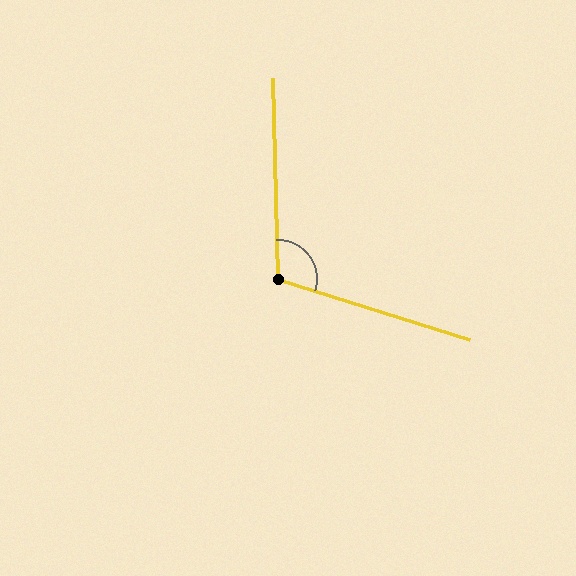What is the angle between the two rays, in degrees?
Approximately 109 degrees.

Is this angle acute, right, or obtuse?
It is obtuse.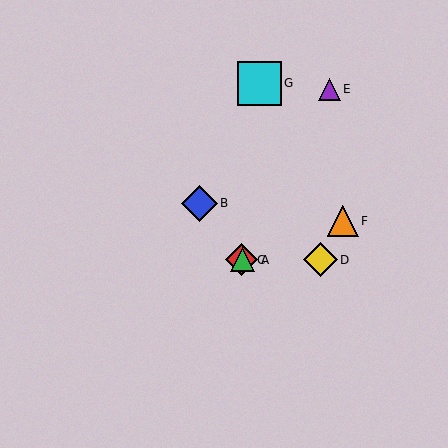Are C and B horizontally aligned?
No, C is at y≈260 and B is at y≈203.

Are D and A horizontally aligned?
Yes, both are at y≈260.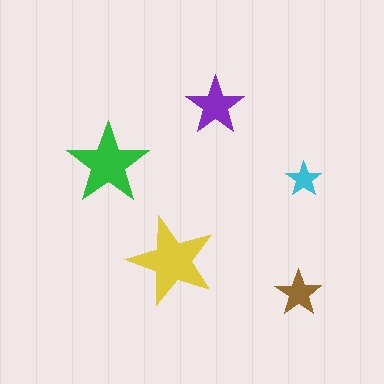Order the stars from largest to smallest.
the yellow one, the green one, the purple one, the brown one, the cyan one.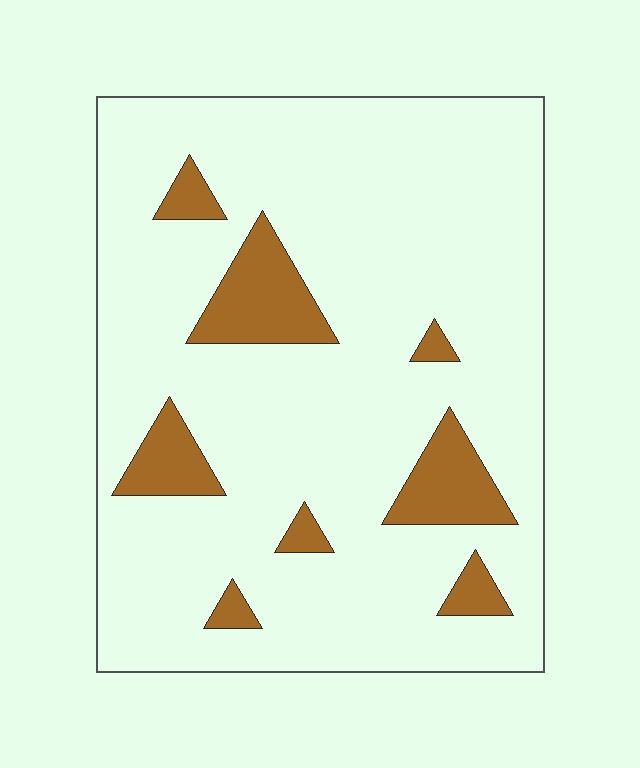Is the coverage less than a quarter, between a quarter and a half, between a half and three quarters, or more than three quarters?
Less than a quarter.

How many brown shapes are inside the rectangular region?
8.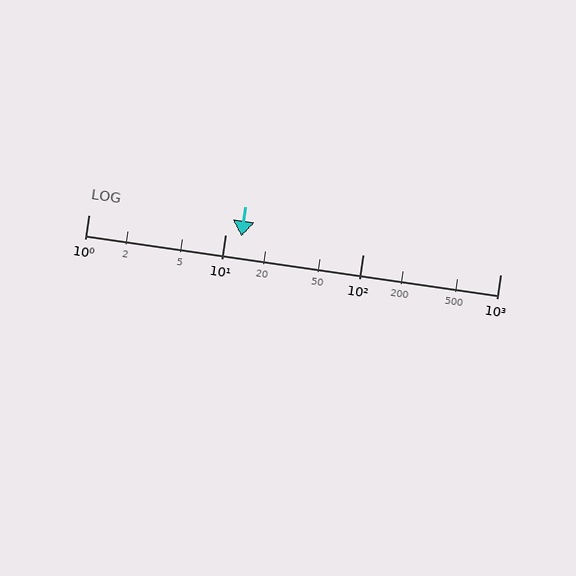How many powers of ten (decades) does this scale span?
The scale spans 3 decades, from 1 to 1000.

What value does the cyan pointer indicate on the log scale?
The pointer indicates approximately 13.